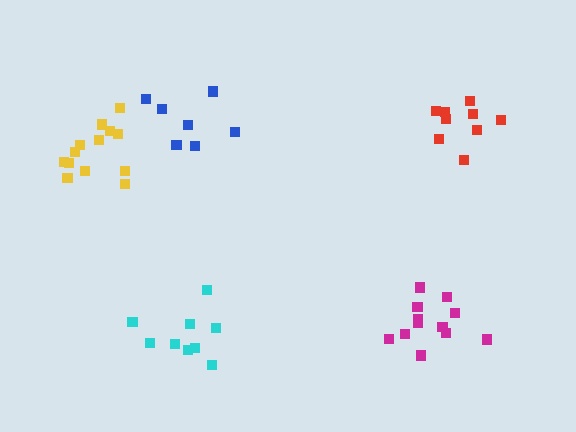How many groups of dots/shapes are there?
There are 5 groups.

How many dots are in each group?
Group 1: 7 dots, Group 2: 13 dots, Group 3: 9 dots, Group 4: 9 dots, Group 5: 13 dots (51 total).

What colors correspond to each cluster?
The clusters are colored: blue, yellow, red, cyan, magenta.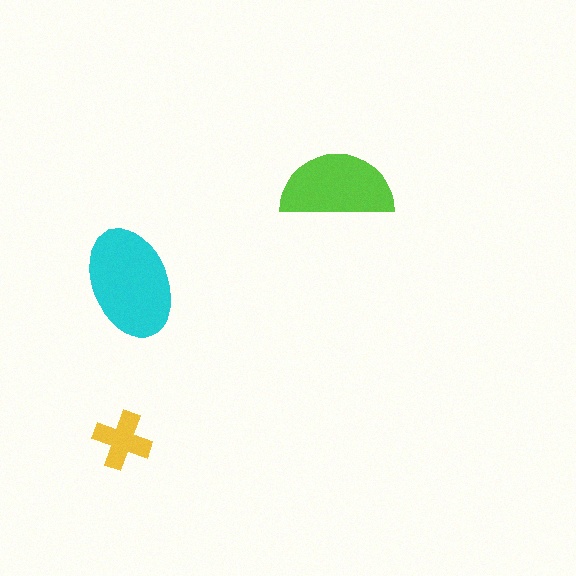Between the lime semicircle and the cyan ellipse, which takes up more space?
The cyan ellipse.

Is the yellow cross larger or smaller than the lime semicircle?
Smaller.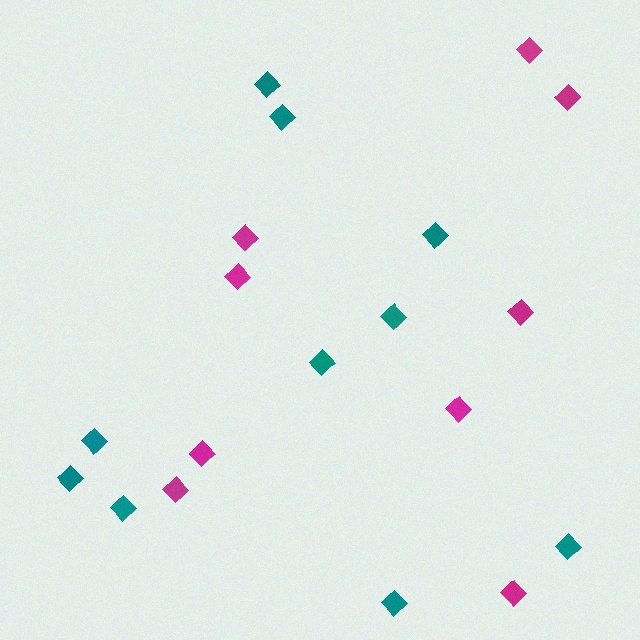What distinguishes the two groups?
There are 2 groups: one group of magenta diamonds (9) and one group of teal diamonds (10).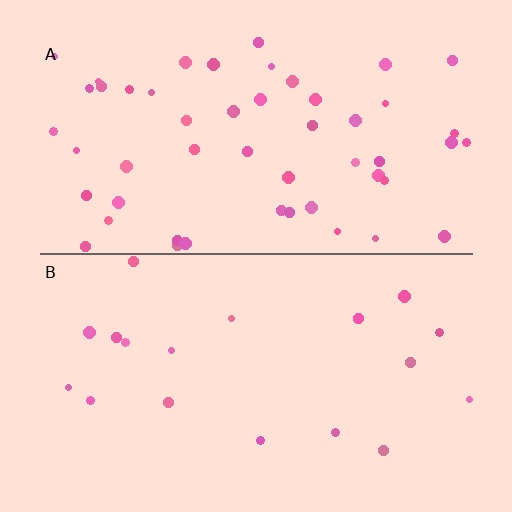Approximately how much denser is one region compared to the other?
Approximately 2.6× — region A over region B.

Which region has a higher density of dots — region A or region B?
A (the top).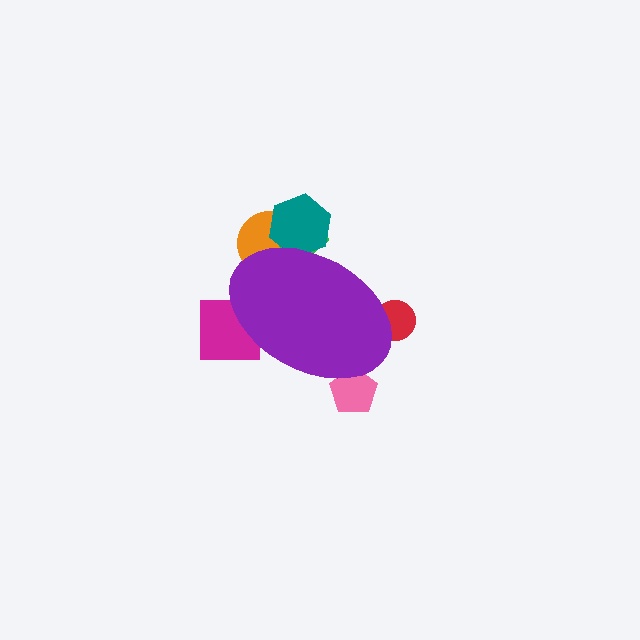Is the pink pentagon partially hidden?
Yes, the pink pentagon is partially hidden behind the purple ellipse.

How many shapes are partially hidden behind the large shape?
6 shapes are partially hidden.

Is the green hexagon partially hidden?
Yes, the green hexagon is partially hidden behind the purple ellipse.